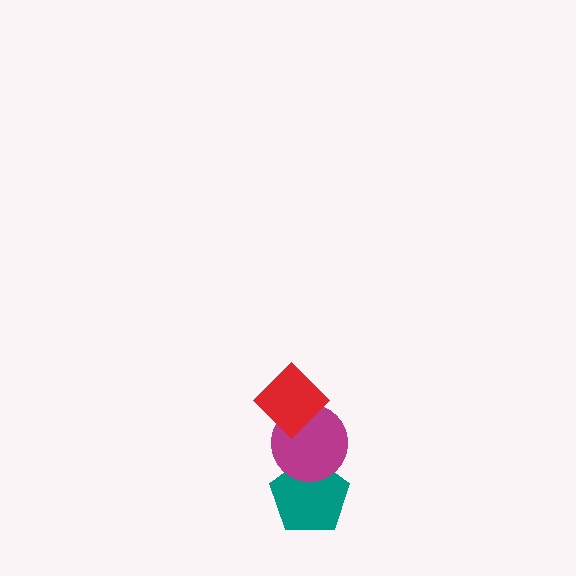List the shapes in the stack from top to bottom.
From top to bottom: the red diamond, the magenta circle, the teal pentagon.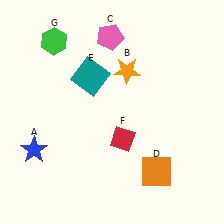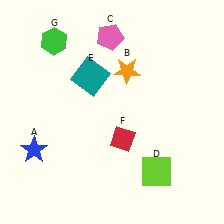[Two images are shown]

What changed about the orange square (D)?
In Image 1, D is orange. In Image 2, it changed to lime.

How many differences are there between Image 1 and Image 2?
There is 1 difference between the two images.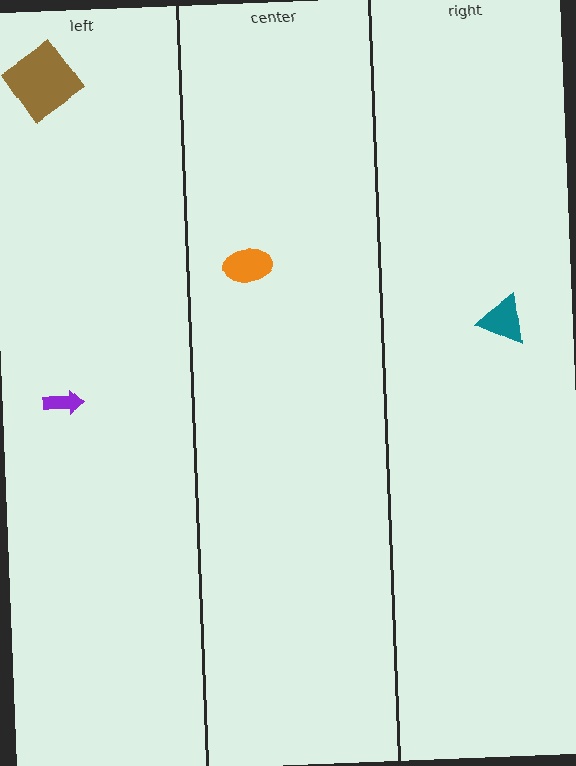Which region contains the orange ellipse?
The center region.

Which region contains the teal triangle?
The right region.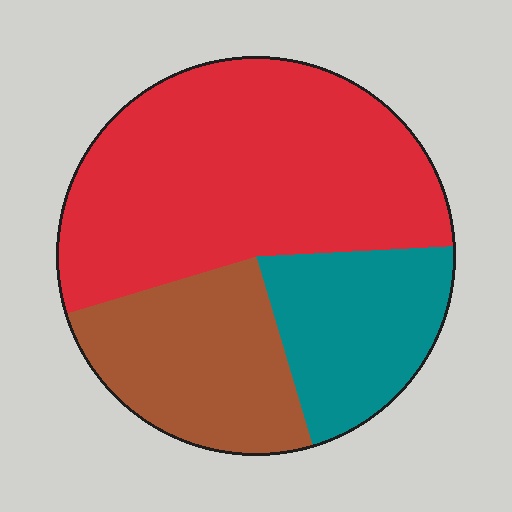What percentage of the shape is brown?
Brown takes up about one quarter (1/4) of the shape.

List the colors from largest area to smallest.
From largest to smallest: red, brown, teal.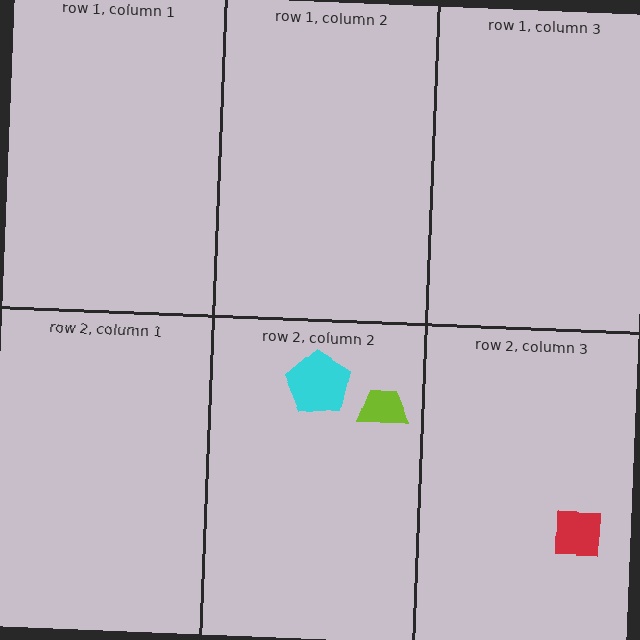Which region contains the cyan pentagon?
The row 2, column 2 region.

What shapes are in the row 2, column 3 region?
The red square.